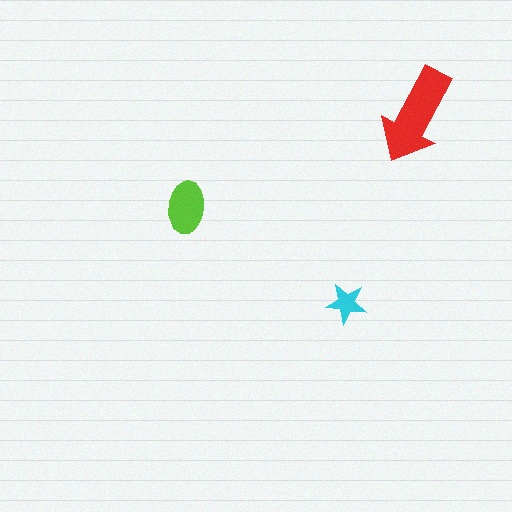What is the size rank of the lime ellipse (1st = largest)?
2nd.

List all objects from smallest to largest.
The cyan star, the lime ellipse, the red arrow.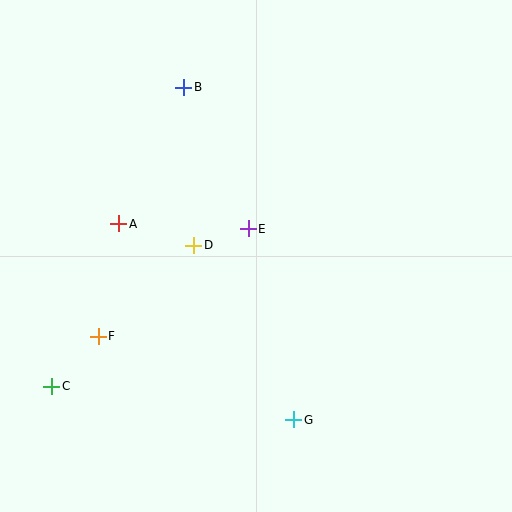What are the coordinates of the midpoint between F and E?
The midpoint between F and E is at (173, 283).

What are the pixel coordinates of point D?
Point D is at (194, 245).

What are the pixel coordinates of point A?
Point A is at (119, 224).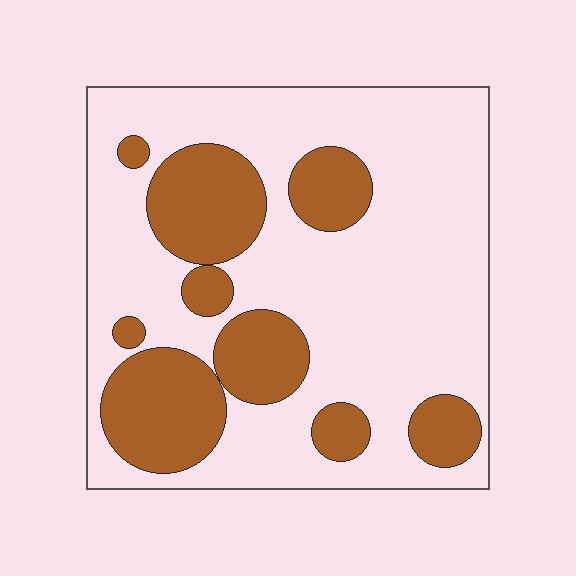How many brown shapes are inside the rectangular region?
9.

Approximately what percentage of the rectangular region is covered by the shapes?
Approximately 30%.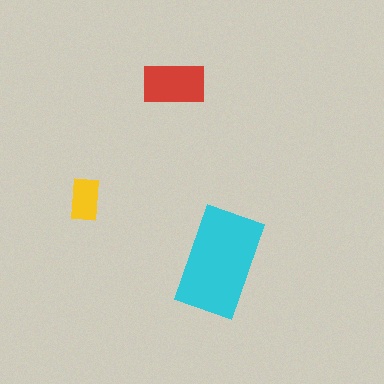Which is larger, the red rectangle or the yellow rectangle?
The red one.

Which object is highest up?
The red rectangle is topmost.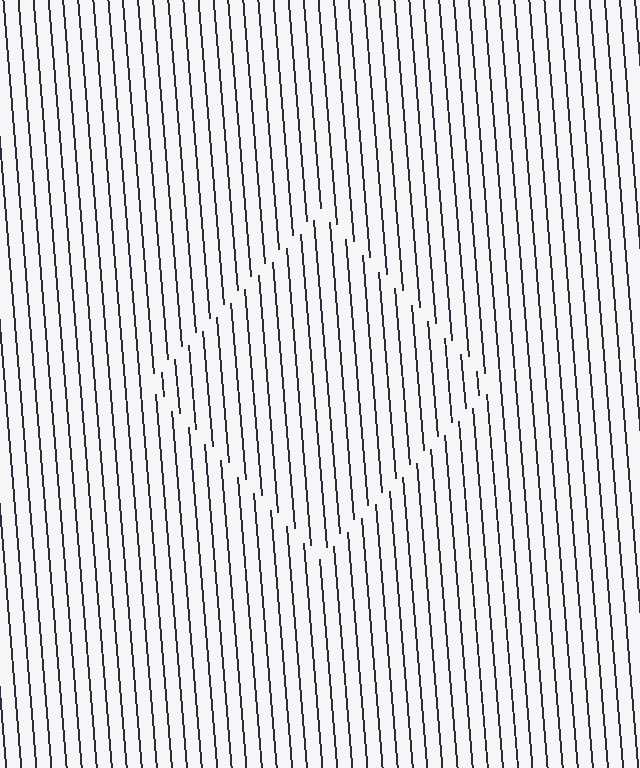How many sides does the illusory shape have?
4 sides — the line-ends trace a square.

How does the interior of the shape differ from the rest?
The interior of the shape contains the same grating, shifted by half a period — the contour is defined by the phase discontinuity where line-ends from the inner and outer gratings abut.